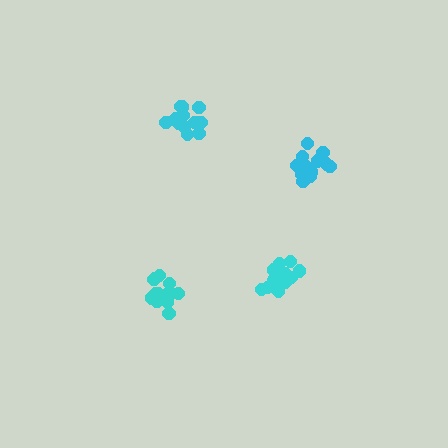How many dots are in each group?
Group 1: 17 dots, Group 2: 13 dots, Group 3: 14 dots, Group 4: 17 dots (61 total).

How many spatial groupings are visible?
There are 4 spatial groupings.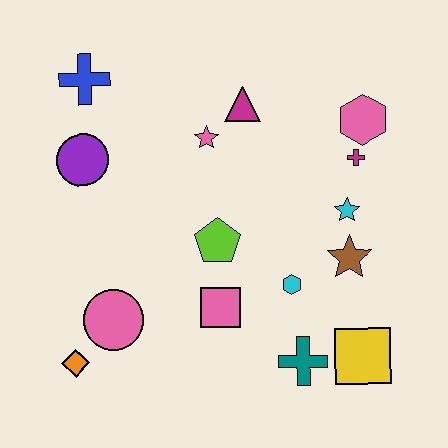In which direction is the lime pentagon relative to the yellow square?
The lime pentagon is to the left of the yellow square.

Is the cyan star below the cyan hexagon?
No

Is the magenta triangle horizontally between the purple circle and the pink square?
No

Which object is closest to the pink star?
The magenta triangle is closest to the pink star.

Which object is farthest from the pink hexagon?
The orange diamond is farthest from the pink hexagon.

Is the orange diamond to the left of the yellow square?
Yes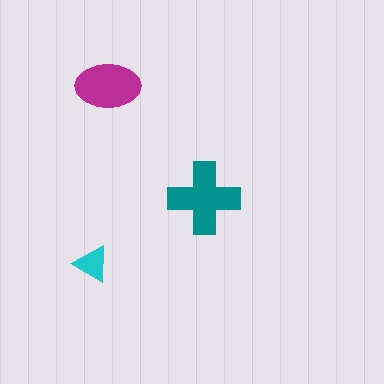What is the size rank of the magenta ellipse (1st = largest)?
2nd.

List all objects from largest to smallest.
The teal cross, the magenta ellipse, the cyan triangle.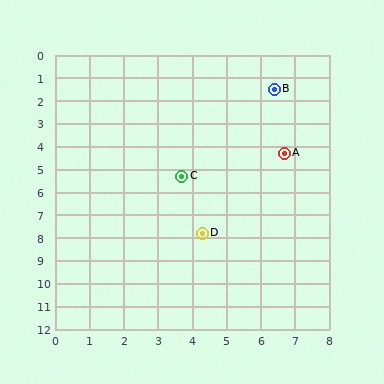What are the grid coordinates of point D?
Point D is at approximately (4.3, 7.8).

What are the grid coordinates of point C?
Point C is at approximately (3.7, 5.3).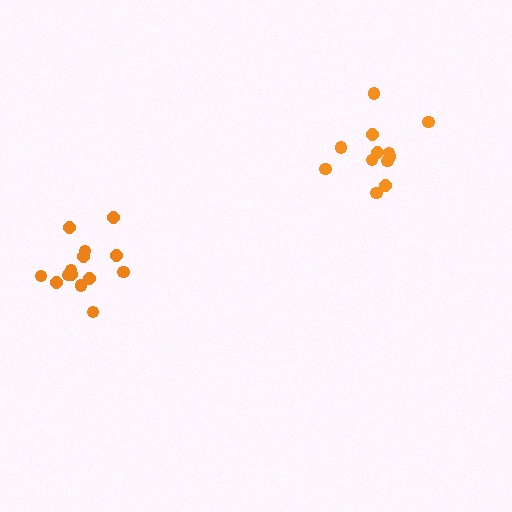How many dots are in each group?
Group 1: 14 dots, Group 2: 12 dots (26 total).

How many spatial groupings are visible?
There are 2 spatial groupings.